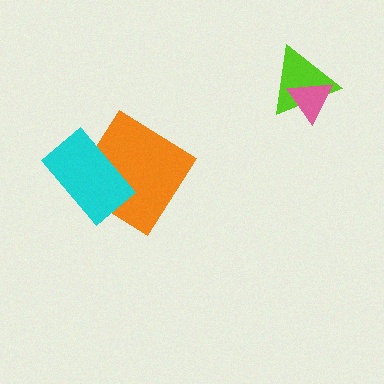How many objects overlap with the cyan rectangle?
1 object overlaps with the cyan rectangle.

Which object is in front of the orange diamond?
The cyan rectangle is in front of the orange diamond.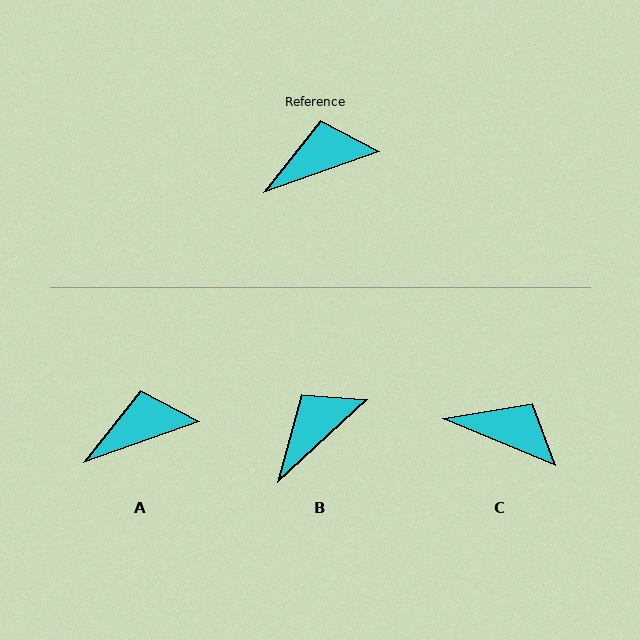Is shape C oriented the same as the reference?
No, it is off by about 42 degrees.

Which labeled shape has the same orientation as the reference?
A.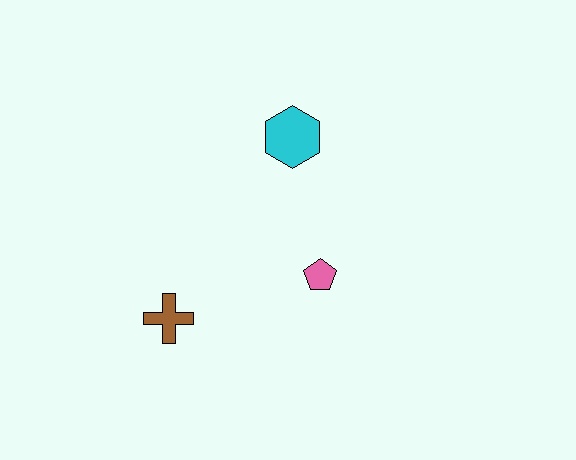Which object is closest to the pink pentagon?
The cyan hexagon is closest to the pink pentagon.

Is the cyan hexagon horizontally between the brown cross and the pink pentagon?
Yes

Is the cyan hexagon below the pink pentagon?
No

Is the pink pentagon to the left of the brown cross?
No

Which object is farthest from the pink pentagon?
The brown cross is farthest from the pink pentagon.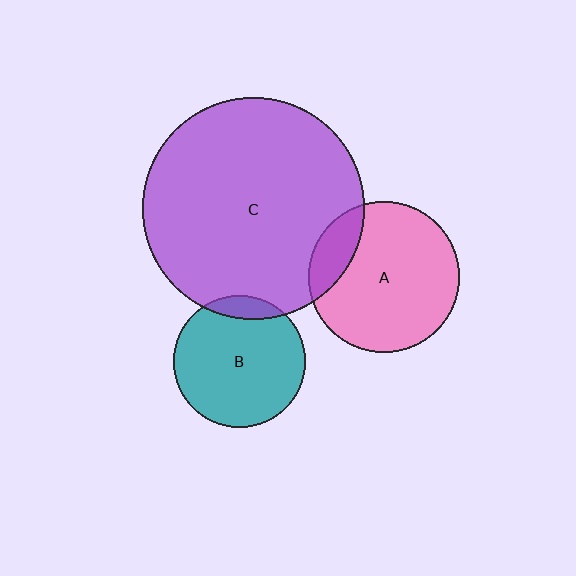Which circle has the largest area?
Circle C (purple).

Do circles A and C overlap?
Yes.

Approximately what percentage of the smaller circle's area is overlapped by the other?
Approximately 15%.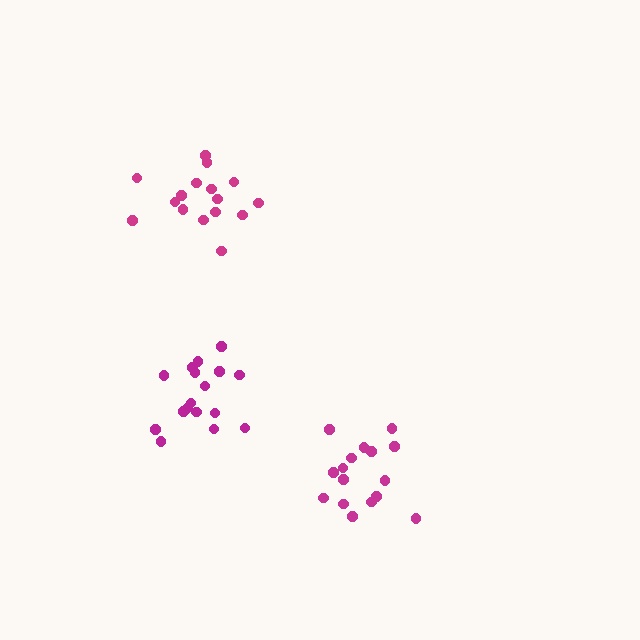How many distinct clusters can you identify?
There are 3 distinct clusters.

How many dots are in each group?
Group 1: 16 dots, Group 2: 17 dots, Group 3: 16 dots (49 total).